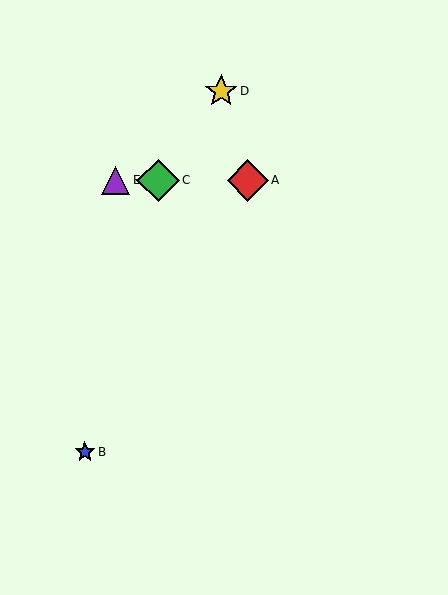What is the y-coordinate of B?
Object B is at y≈452.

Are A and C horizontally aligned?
Yes, both are at y≈180.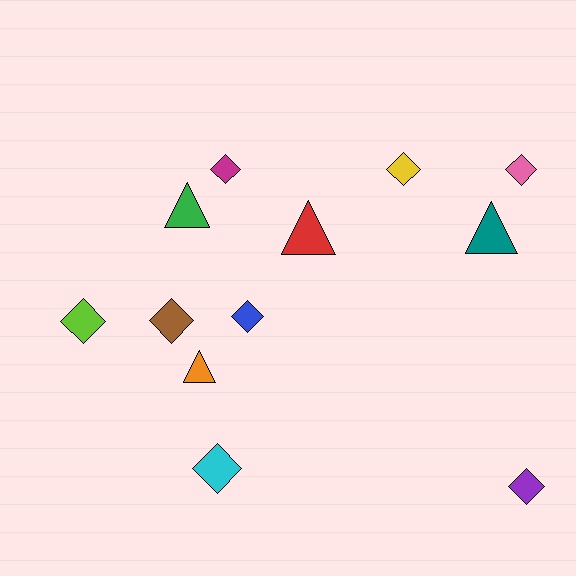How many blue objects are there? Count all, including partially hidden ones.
There is 1 blue object.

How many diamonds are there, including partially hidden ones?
There are 8 diamonds.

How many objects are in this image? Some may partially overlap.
There are 12 objects.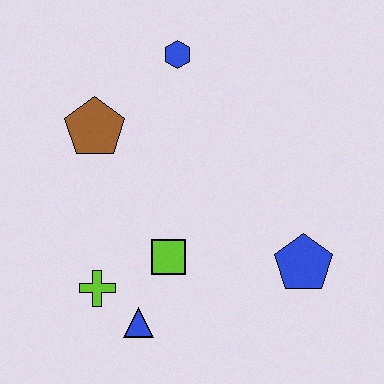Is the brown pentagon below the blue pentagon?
No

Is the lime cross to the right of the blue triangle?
No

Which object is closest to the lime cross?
The blue triangle is closest to the lime cross.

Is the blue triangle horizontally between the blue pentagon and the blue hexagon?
No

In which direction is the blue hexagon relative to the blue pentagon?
The blue hexagon is above the blue pentagon.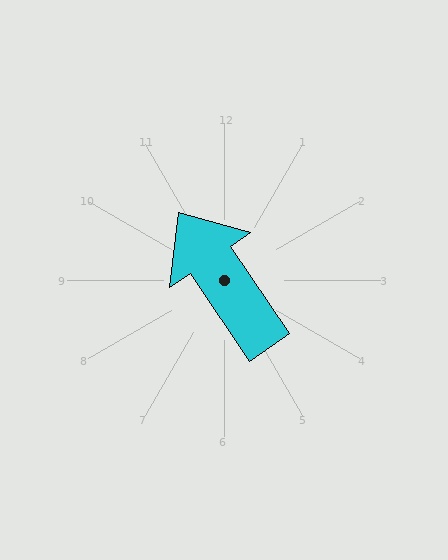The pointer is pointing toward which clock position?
Roughly 11 o'clock.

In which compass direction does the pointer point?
Northwest.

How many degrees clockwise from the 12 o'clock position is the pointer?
Approximately 326 degrees.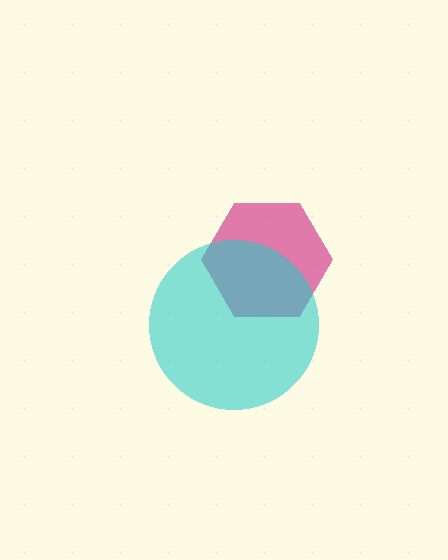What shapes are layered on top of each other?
The layered shapes are: a magenta hexagon, a cyan circle.